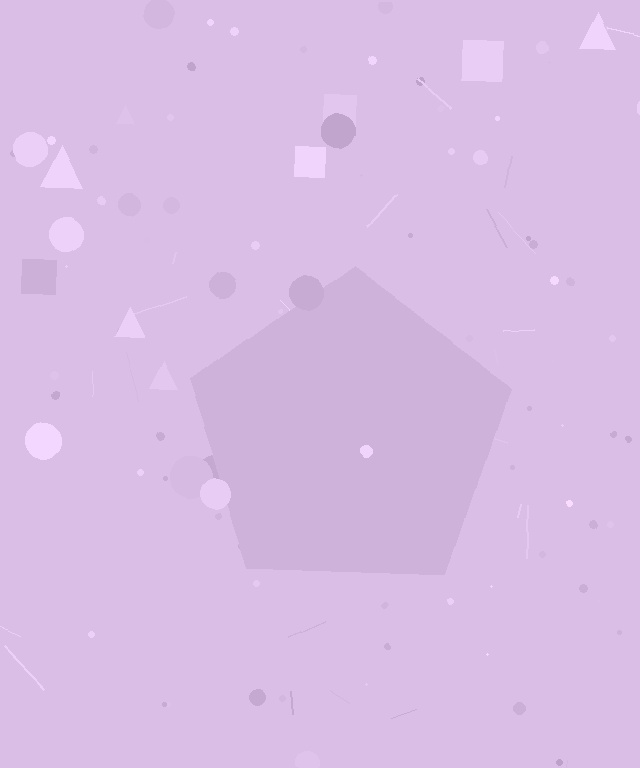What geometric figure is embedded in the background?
A pentagon is embedded in the background.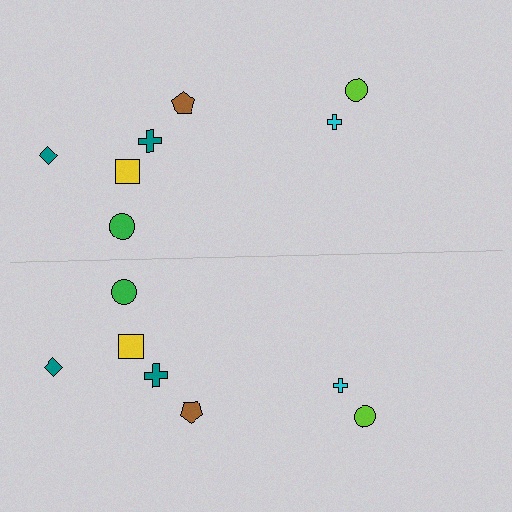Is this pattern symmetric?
Yes, this pattern has bilateral (reflection) symmetry.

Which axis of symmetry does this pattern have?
The pattern has a horizontal axis of symmetry running through the center of the image.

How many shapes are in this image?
There are 14 shapes in this image.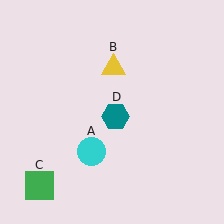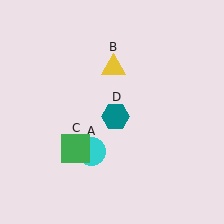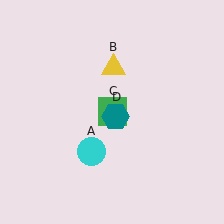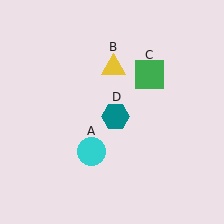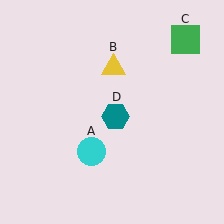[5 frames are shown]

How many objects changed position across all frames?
1 object changed position: green square (object C).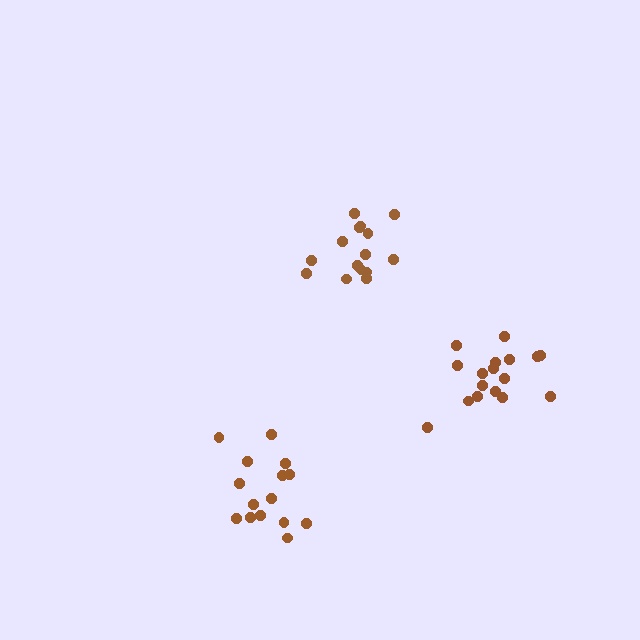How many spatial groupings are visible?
There are 3 spatial groupings.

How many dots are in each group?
Group 1: 17 dots, Group 2: 15 dots, Group 3: 15 dots (47 total).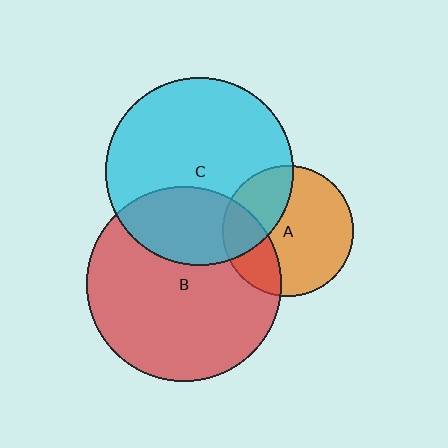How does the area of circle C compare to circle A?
Approximately 2.1 times.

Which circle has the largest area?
Circle B (red).